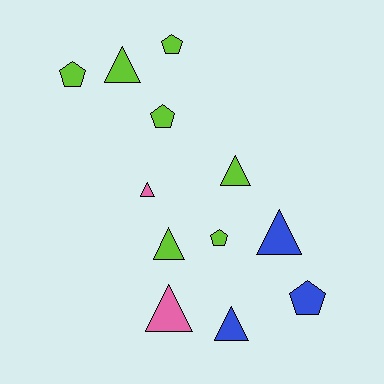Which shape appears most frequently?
Triangle, with 7 objects.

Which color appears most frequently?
Lime, with 7 objects.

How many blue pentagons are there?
There is 1 blue pentagon.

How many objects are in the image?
There are 12 objects.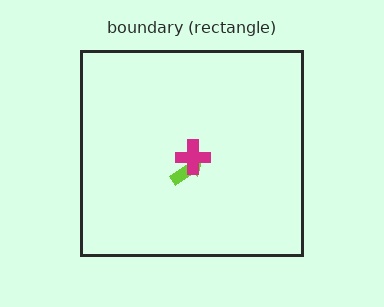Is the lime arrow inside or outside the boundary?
Inside.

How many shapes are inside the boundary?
2 inside, 0 outside.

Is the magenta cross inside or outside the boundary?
Inside.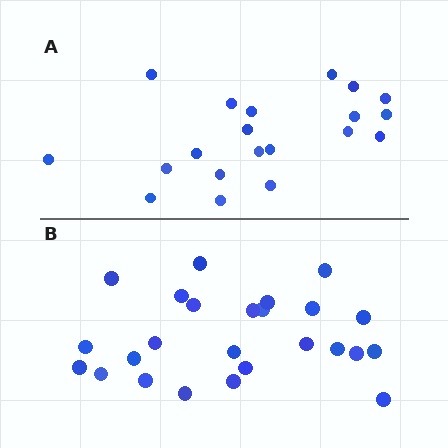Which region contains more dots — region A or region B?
Region B (the bottom region) has more dots.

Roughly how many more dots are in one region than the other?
Region B has about 5 more dots than region A.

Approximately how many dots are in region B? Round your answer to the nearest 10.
About 20 dots. (The exact count is 25, which rounds to 20.)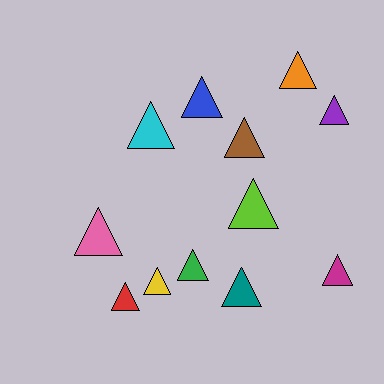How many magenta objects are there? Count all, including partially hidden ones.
There is 1 magenta object.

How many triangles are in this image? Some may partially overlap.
There are 12 triangles.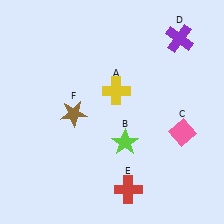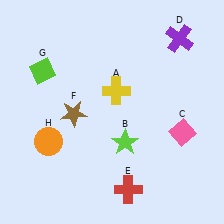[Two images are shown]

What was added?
A lime diamond (G), an orange circle (H) were added in Image 2.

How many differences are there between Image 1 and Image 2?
There are 2 differences between the two images.